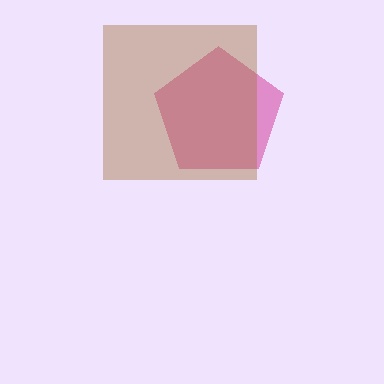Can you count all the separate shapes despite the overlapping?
Yes, there are 2 separate shapes.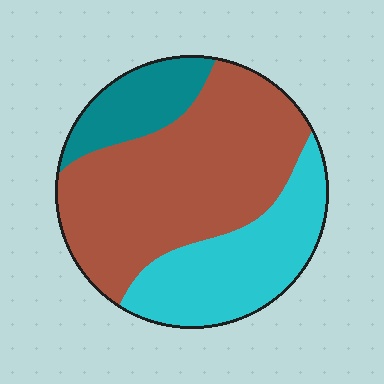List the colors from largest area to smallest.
From largest to smallest: brown, cyan, teal.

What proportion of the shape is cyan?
Cyan covers roughly 30% of the shape.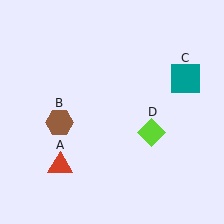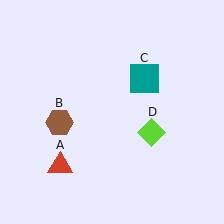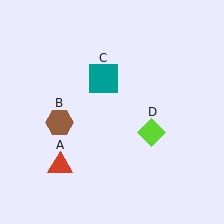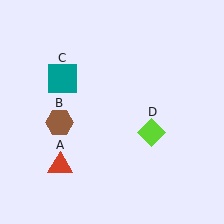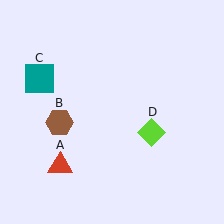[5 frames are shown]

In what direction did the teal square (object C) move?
The teal square (object C) moved left.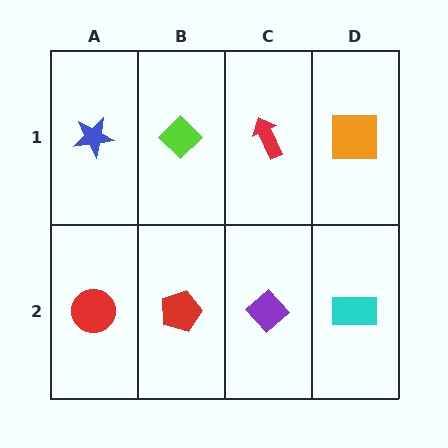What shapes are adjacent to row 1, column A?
A red circle (row 2, column A), a lime diamond (row 1, column B).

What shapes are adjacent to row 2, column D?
An orange square (row 1, column D), a purple diamond (row 2, column C).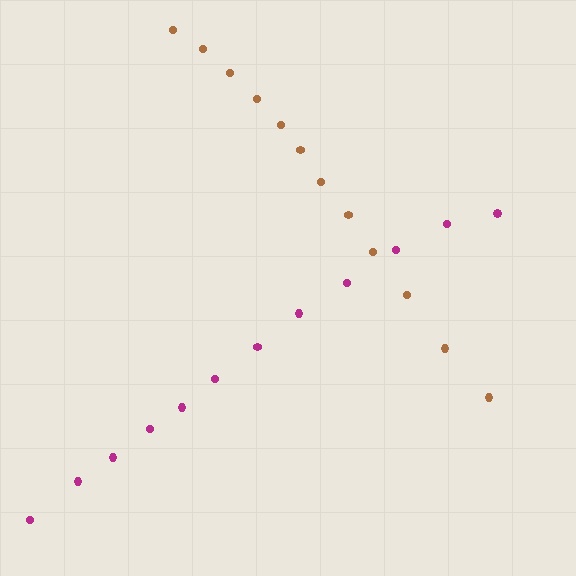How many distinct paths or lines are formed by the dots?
There are 2 distinct paths.